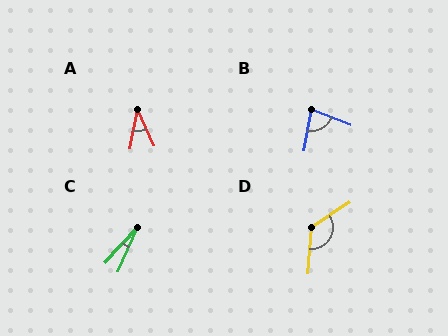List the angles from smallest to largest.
C (19°), A (34°), B (79°), D (128°).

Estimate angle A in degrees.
Approximately 34 degrees.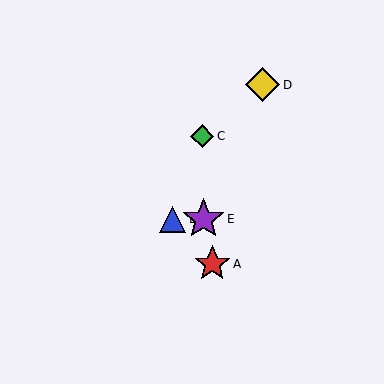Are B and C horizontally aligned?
No, B is at y≈219 and C is at y≈136.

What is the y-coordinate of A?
Object A is at y≈264.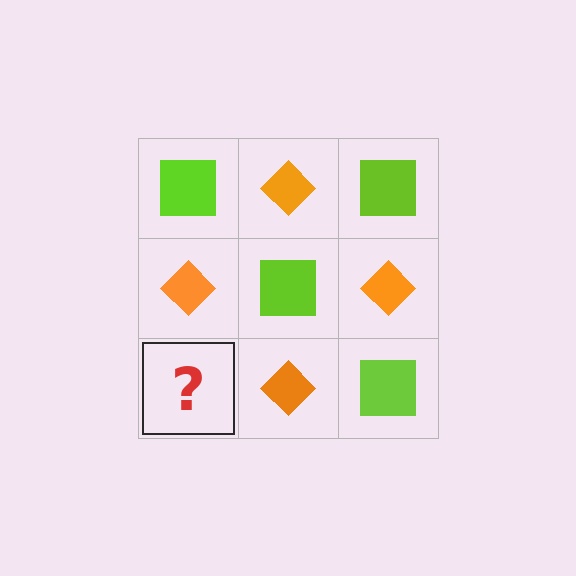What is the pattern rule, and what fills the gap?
The rule is that it alternates lime square and orange diamond in a checkerboard pattern. The gap should be filled with a lime square.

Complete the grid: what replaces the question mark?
The question mark should be replaced with a lime square.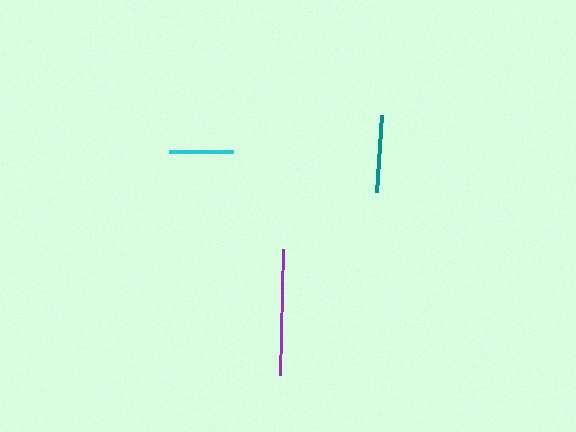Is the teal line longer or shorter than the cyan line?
The teal line is longer than the cyan line.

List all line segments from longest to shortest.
From longest to shortest: purple, teal, cyan.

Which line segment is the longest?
The purple line is the longest at approximately 126 pixels.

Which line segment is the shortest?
The cyan line is the shortest at approximately 64 pixels.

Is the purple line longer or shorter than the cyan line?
The purple line is longer than the cyan line.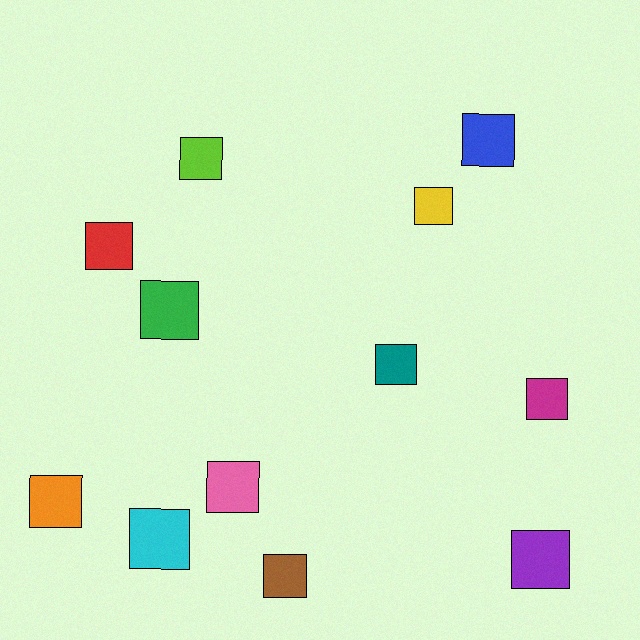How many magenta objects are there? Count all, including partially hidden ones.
There is 1 magenta object.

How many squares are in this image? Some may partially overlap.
There are 12 squares.